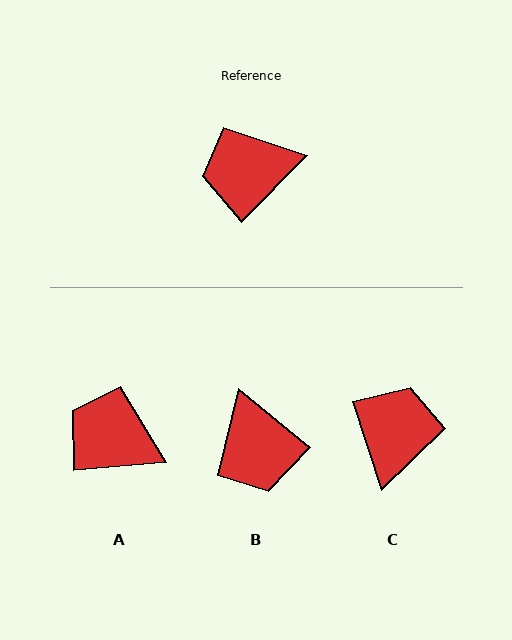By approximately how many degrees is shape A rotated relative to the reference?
Approximately 40 degrees clockwise.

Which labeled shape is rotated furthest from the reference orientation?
C, about 117 degrees away.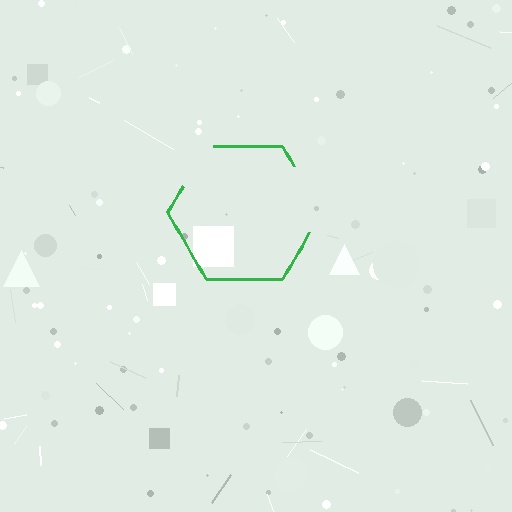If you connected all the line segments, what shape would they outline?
They would outline a hexagon.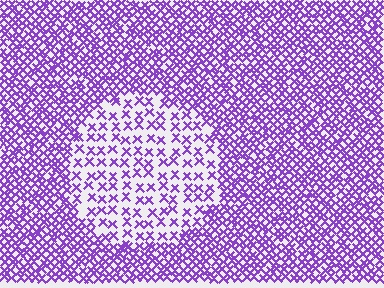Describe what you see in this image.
The image contains small purple elements arranged at two different densities. A circle-shaped region is visible where the elements are less densely packed than the surrounding area.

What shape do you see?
I see a circle.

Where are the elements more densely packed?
The elements are more densely packed outside the circle boundary.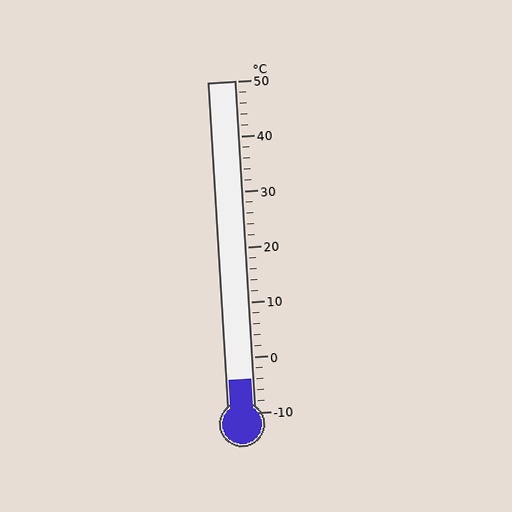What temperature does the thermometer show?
The thermometer shows approximately -4°C.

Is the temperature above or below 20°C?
The temperature is below 20°C.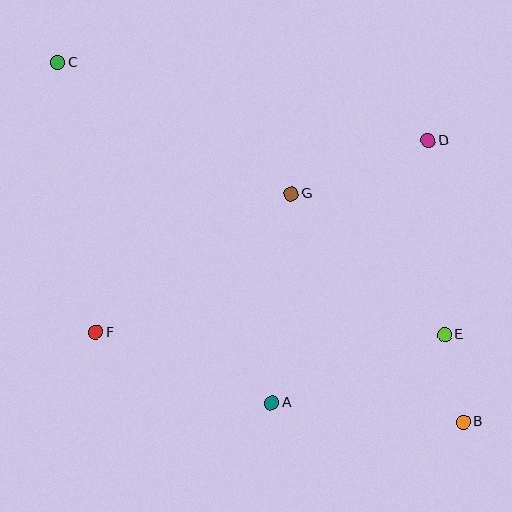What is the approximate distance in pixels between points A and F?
The distance between A and F is approximately 189 pixels.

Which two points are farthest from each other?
Points B and C are farthest from each other.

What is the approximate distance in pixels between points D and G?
The distance between D and G is approximately 147 pixels.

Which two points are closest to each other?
Points B and E are closest to each other.